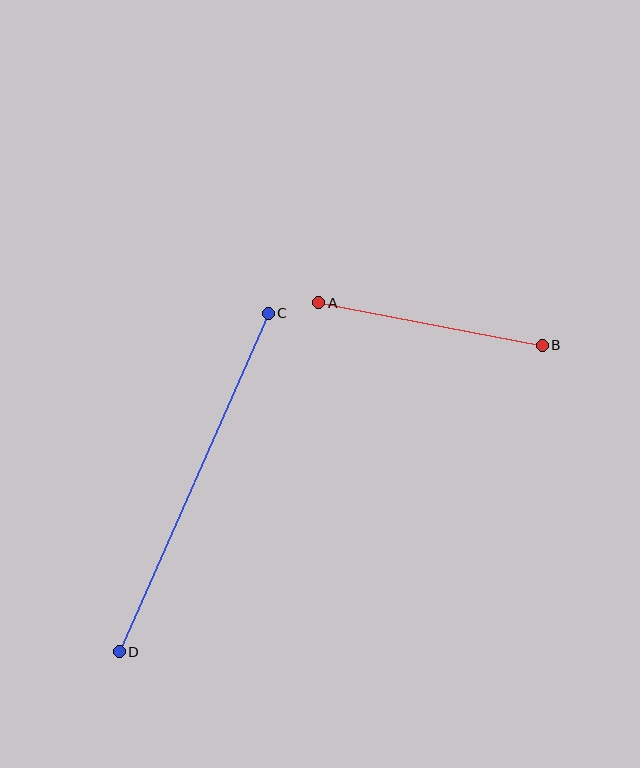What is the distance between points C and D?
The distance is approximately 370 pixels.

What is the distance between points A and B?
The distance is approximately 228 pixels.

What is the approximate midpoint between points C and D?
The midpoint is at approximately (194, 482) pixels.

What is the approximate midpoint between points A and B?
The midpoint is at approximately (430, 324) pixels.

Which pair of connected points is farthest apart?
Points C and D are farthest apart.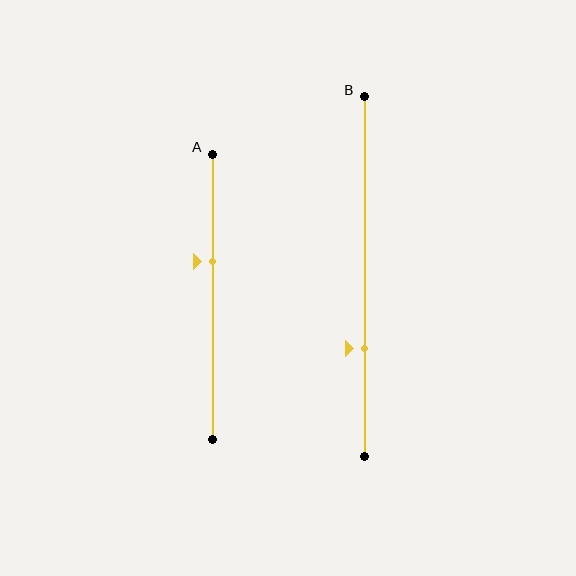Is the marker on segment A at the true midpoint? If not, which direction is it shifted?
No, the marker on segment A is shifted upward by about 12% of the segment length.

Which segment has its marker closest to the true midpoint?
Segment A has its marker closest to the true midpoint.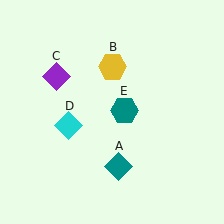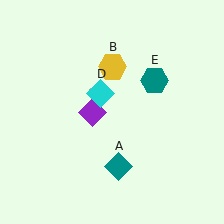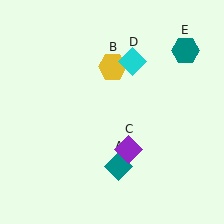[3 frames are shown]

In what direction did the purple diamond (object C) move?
The purple diamond (object C) moved down and to the right.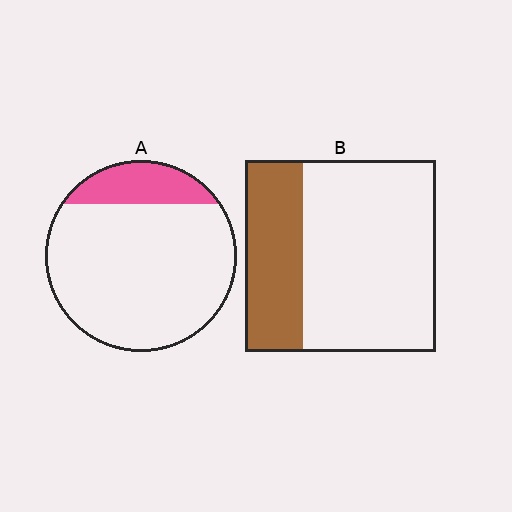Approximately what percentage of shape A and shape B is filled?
A is approximately 15% and B is approximately 30%.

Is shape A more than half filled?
No.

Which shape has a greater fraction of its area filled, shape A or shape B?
Shape B.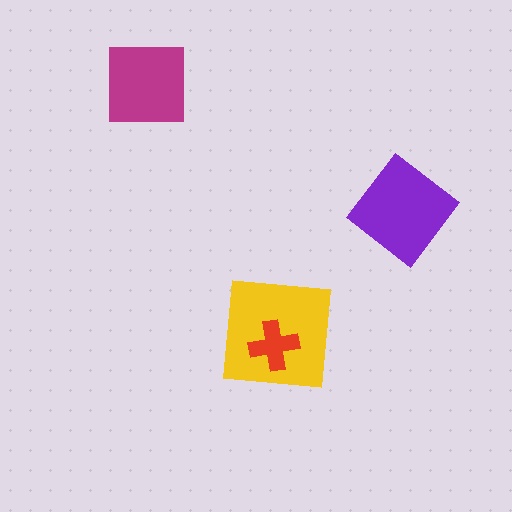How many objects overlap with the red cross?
1 object overlaps with the red cross.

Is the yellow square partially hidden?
Yes, it is partially covered by another shape.